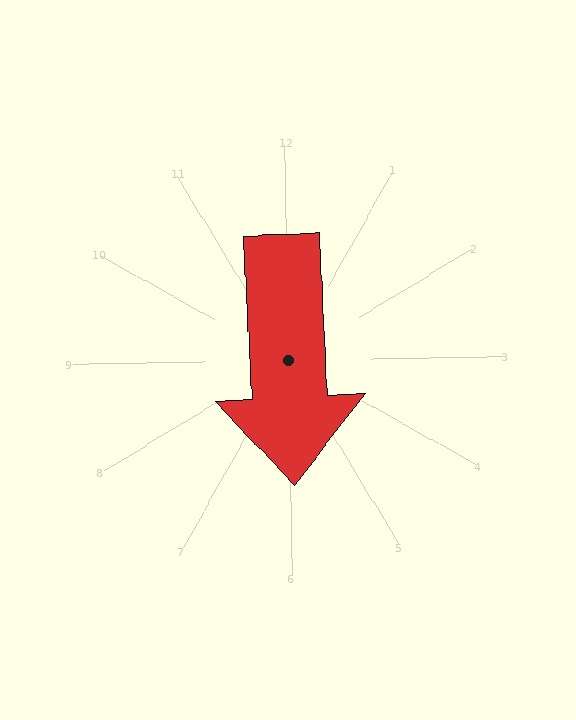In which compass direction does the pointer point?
South.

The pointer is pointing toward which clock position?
Roughly 6 o'clock.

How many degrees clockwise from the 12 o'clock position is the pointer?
Approximately 178 degrees.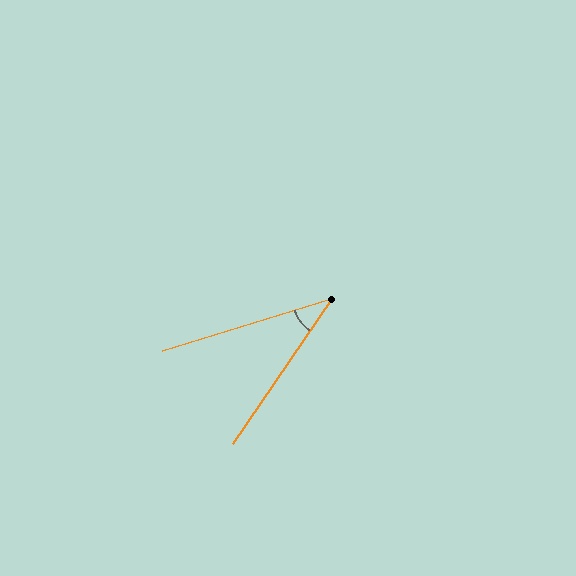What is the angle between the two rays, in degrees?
Approximately 39 degrees.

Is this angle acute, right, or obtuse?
It is acute.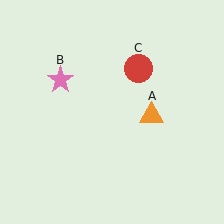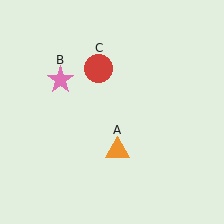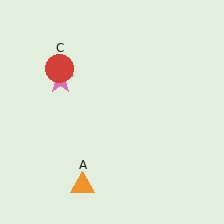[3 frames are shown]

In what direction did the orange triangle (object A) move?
The orange triangle (object A) moved down and to the left.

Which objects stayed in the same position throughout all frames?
Pink star (object B) remained stationary.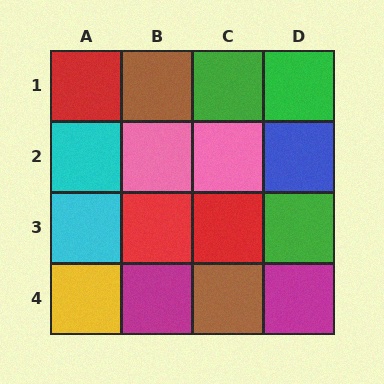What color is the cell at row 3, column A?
Cyan.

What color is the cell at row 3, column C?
Red.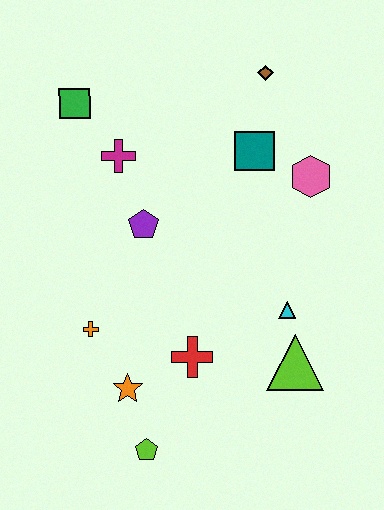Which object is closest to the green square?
The magenta cross is closest to the green square.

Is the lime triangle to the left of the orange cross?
No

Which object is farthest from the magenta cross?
The lime pentagon is farthest from the magenta cross.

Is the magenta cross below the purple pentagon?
No